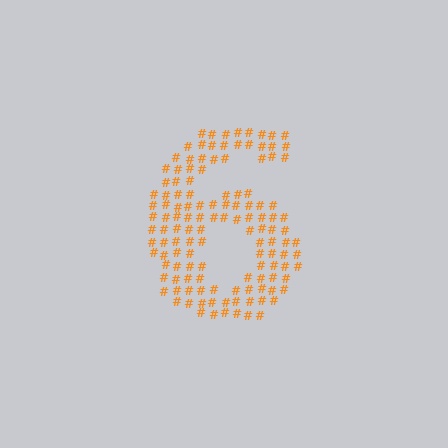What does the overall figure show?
The overall figure shows the digit 6.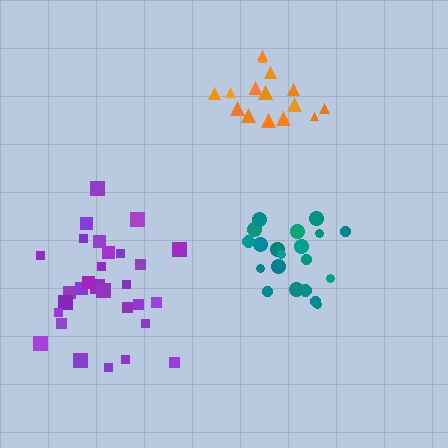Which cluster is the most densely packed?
Teal.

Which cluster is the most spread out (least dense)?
Purple.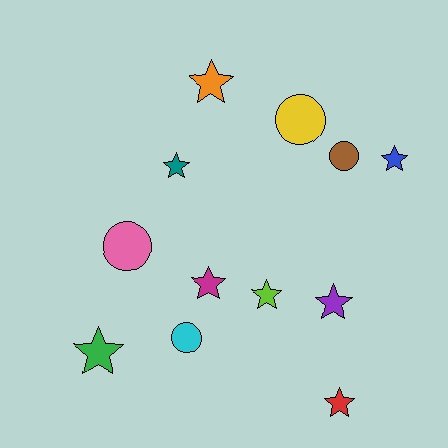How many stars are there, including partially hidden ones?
There are 8 stars.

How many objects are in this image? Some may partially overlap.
There are 12 objects.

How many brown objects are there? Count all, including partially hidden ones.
There is 1 brown object.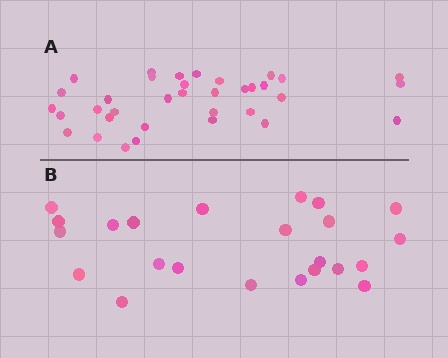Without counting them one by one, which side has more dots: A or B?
Region A (the top region) has more dots.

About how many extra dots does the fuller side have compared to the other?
Region A has roughly 12 or so more dots than region B.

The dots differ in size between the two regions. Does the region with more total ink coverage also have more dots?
No. Region B has more total ink coverage because its dots are larger, but region A actually contains more individual dots. Total area can be misleading — the number of items is what matters here.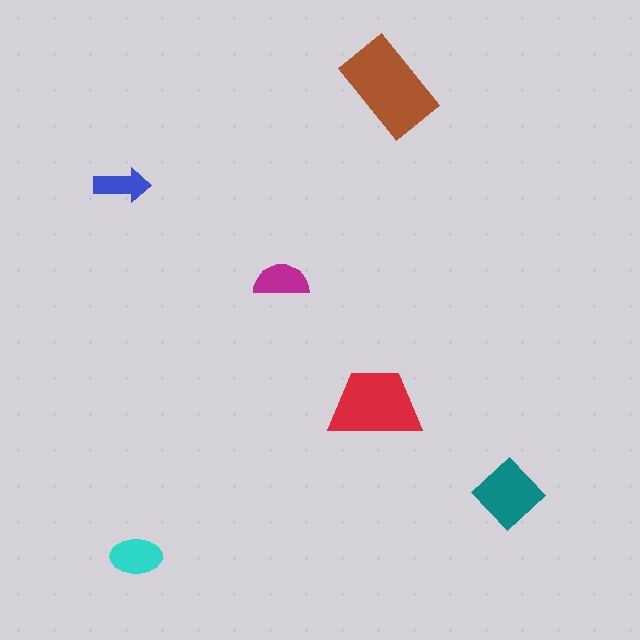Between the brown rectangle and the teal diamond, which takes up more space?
The brown rectangle.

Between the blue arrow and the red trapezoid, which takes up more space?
The red trapezoid.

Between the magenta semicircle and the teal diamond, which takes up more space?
The teal diamond.